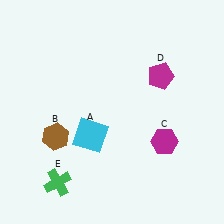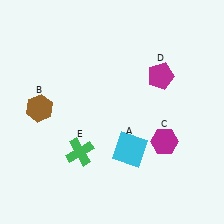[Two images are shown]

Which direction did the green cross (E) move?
The green cross (E) moved up.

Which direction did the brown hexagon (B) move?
The brown hexagon (B) moved up.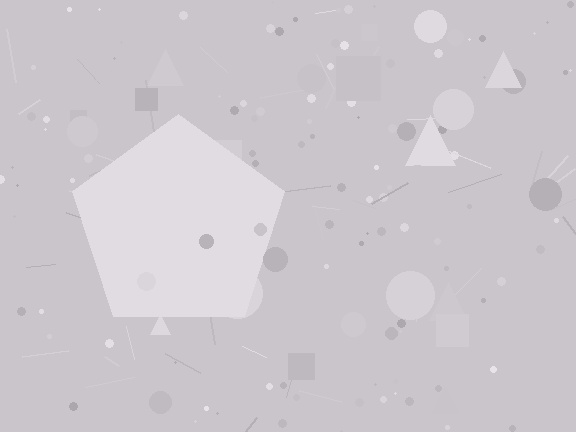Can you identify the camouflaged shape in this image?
The camouflaged shape is a pentagon.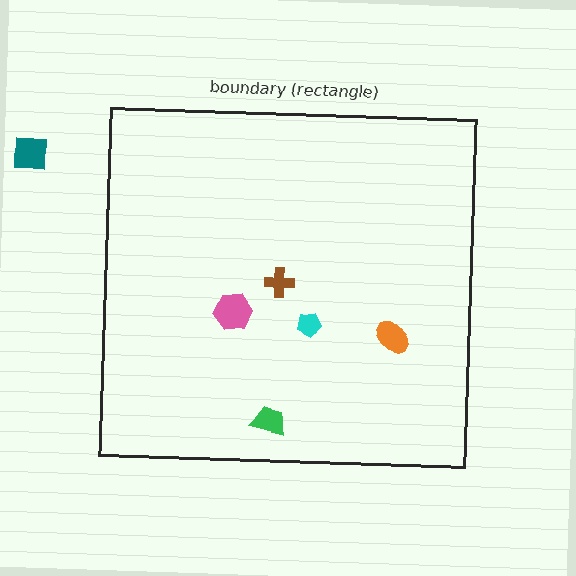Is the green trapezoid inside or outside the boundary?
Inside.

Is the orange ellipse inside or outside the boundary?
Inside.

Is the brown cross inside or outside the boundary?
Inside.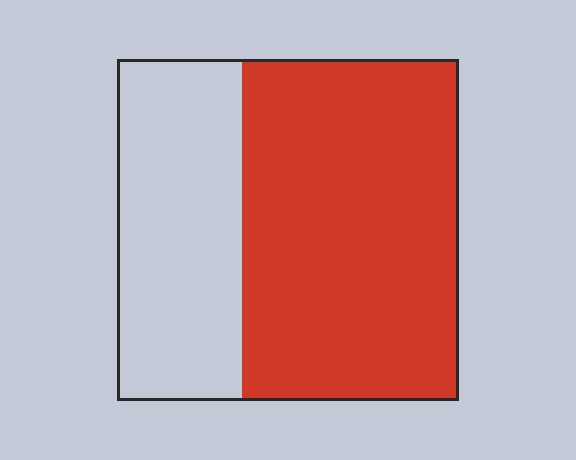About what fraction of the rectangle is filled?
About five eighths (5/8).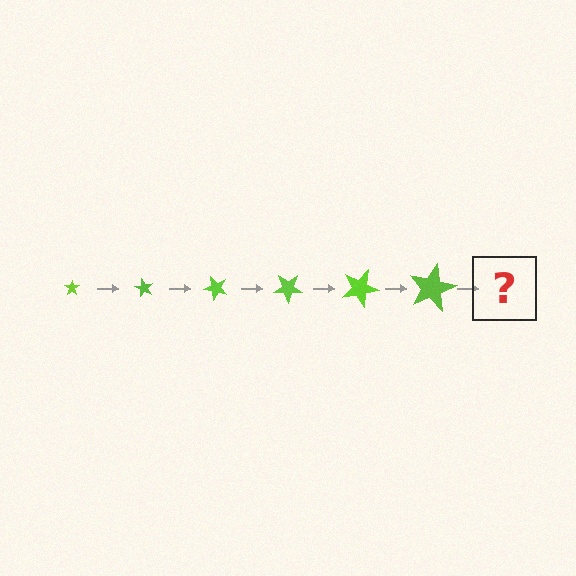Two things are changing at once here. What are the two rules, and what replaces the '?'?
The two rules are that the star grows larger each step and it rotates 60 degrees each step. The '?' should be a star, larger than the previous one and rotated 360 degrees from the start.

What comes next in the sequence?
The next element should be a star, larger than the previous one and rotated 360 degrees from the start.